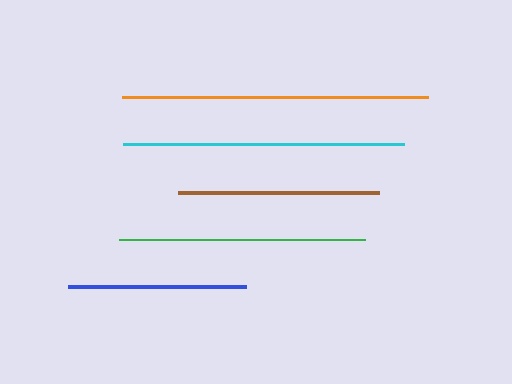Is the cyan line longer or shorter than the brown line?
The cyan line is longer than the brown line.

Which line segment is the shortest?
The blue line is the shortest at approximately 178 pixels.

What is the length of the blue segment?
The blue segment is approximately 178 pixels long.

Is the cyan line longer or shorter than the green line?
The cyan line is longer than the green line.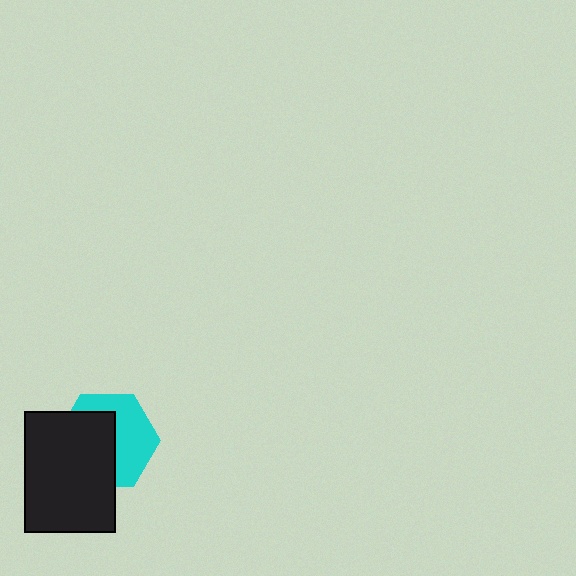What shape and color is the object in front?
The object in front is a black rectangle.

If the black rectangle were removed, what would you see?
You would see the complete cyan hexagon.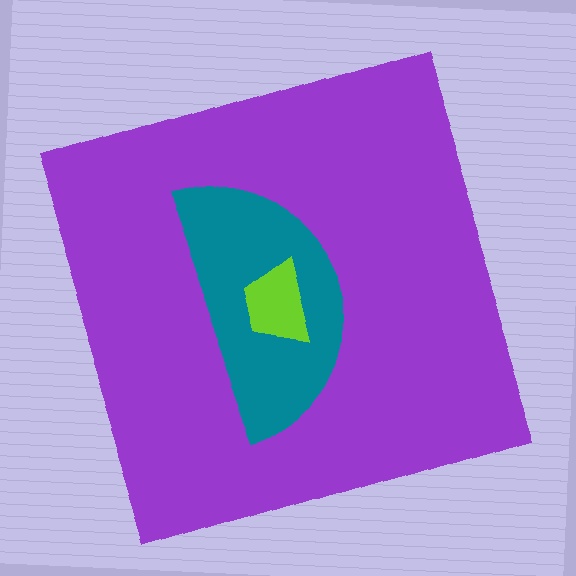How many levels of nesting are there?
3.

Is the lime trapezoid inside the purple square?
Yes.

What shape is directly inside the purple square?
The teal semicircle.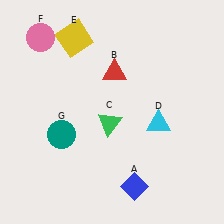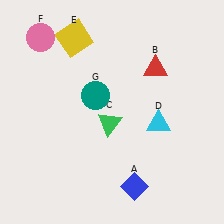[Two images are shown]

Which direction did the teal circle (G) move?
The teal circle (G) moved up.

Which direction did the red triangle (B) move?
The red triangle (B) moved right.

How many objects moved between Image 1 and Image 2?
2 objects moved between the two images.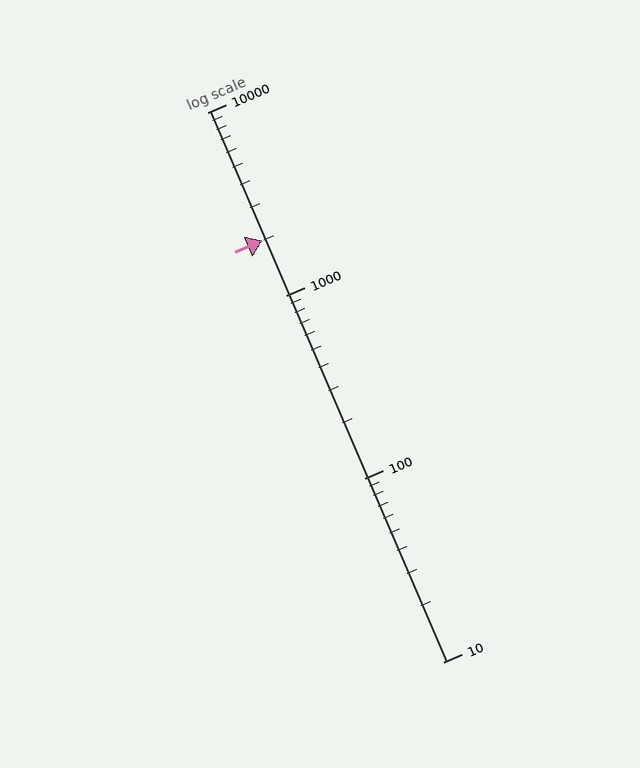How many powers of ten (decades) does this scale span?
The scale spans 3 decades, from 10 to 10000.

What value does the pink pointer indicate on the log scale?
The pointer indicates approximately 2000.